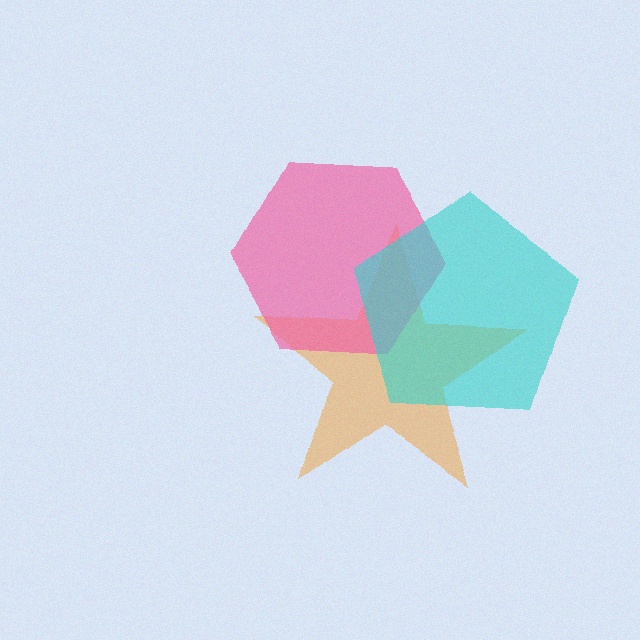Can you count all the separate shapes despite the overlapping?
Yes, there are 3 separate shapes.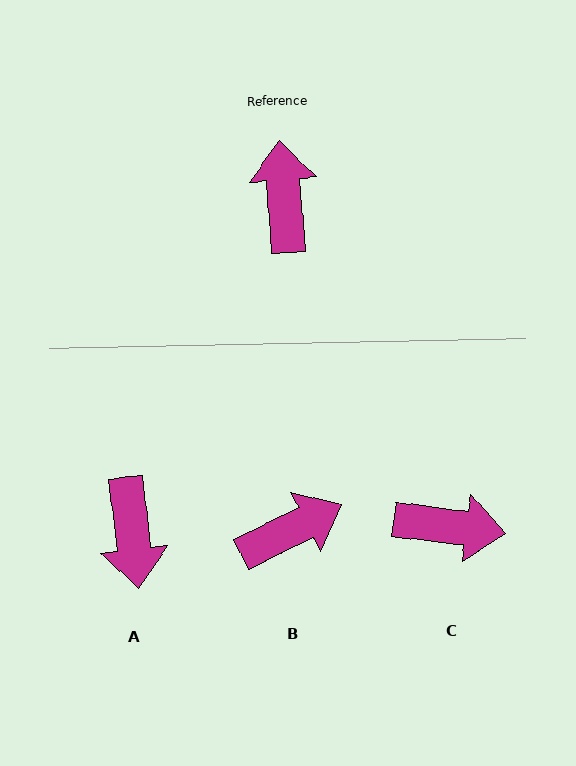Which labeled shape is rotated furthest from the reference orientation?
A, about 178 degrees away.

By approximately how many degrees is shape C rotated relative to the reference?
Approximately 102 degrees clockwise.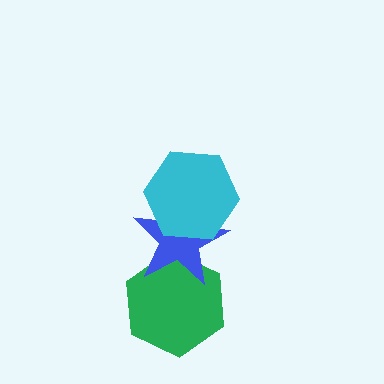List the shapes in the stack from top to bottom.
From top to bottom: the cyan hexagon, the blue star, the green hexagon.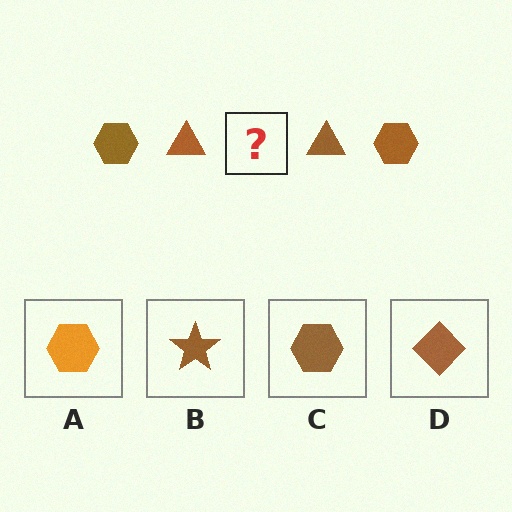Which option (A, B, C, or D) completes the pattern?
C.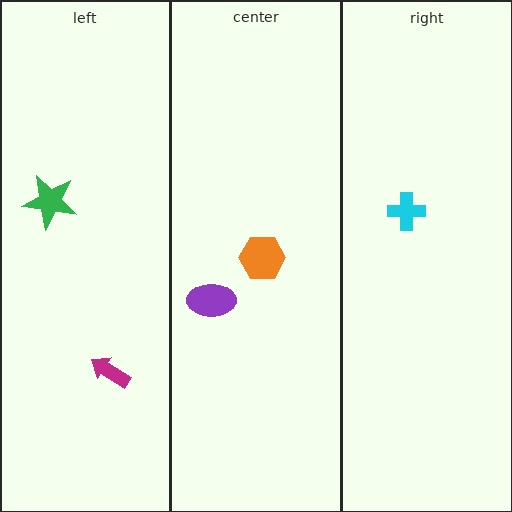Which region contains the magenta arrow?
The left region.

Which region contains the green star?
The left region.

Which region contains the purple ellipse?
The center region.